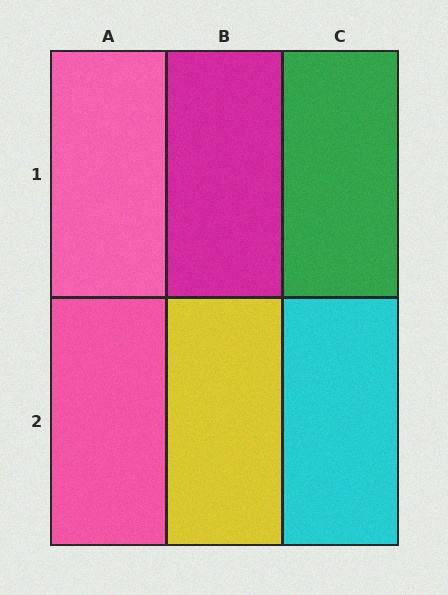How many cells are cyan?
1 cell is cyan.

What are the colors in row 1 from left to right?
Pink, magenta, green.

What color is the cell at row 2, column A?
Pink.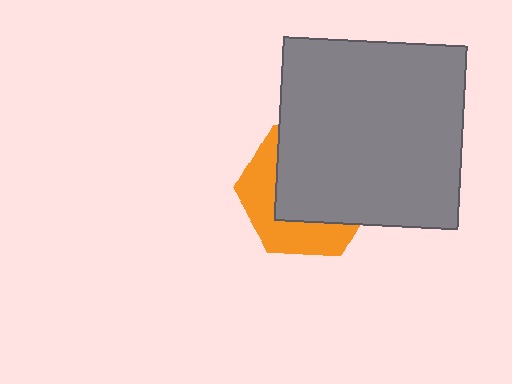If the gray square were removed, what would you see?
You would see the complete orange hexagon.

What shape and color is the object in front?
The object in front is a gray square.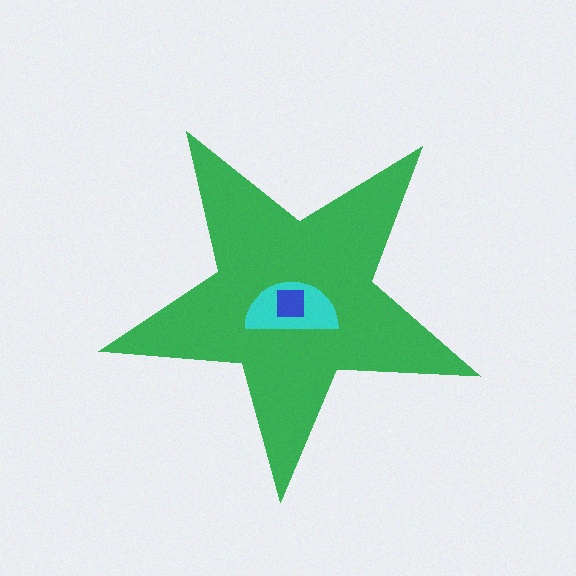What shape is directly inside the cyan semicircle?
The blue square.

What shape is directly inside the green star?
The cyan semicircle.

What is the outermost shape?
The green star.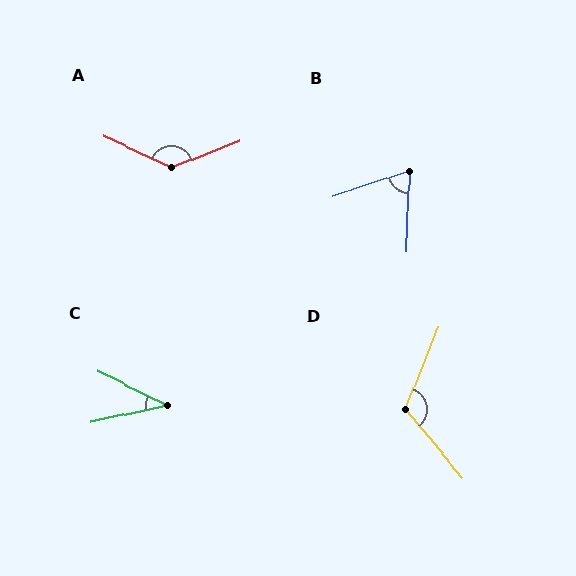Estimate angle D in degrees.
Approximately 118 degrees.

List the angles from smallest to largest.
C (38°), B (69°), D (118°), A (134°).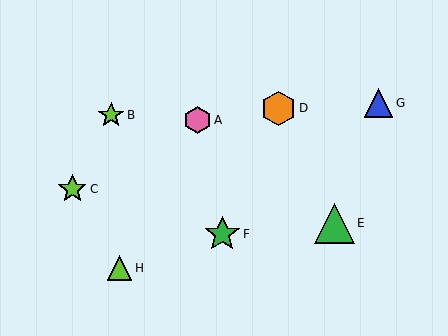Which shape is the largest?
The green triangle (labeled E) is the largest.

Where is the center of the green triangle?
The center of the green triangle is at (334, 223).